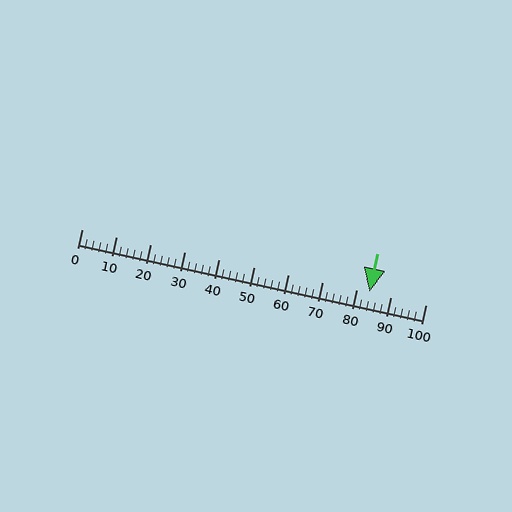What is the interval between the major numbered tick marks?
The major tick marks are spaced 10 units apart.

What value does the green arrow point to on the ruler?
The green arrow points to approximately 84.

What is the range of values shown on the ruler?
The ruler shows values from 0 to 100.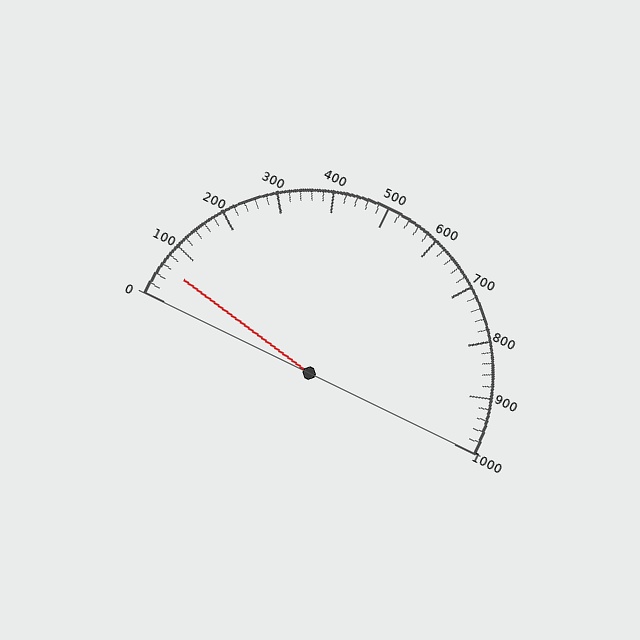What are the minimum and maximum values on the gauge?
The gauge ranges from 0 to 1000.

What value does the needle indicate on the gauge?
The needle indicates approximately 60.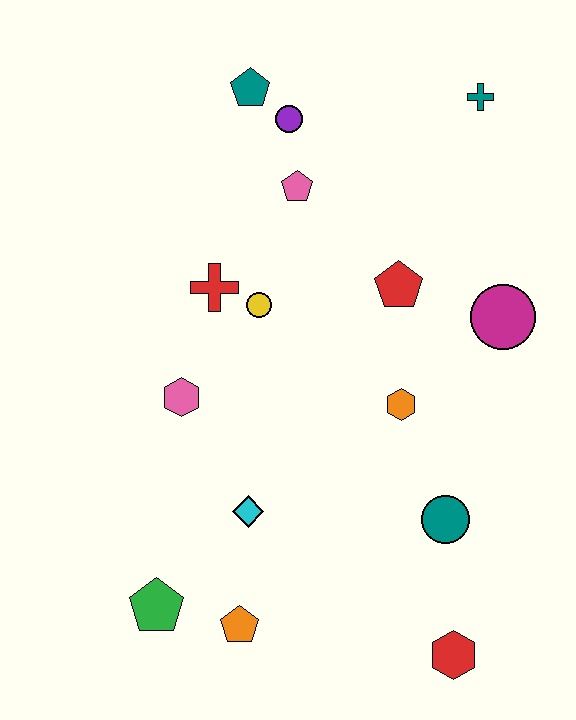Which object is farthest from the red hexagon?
The teal pentagon is farthest from the red hexagon.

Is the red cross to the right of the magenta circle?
No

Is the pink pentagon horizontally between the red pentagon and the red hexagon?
No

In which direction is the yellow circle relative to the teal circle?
The yellow circle is above the teal circle.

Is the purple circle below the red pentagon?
No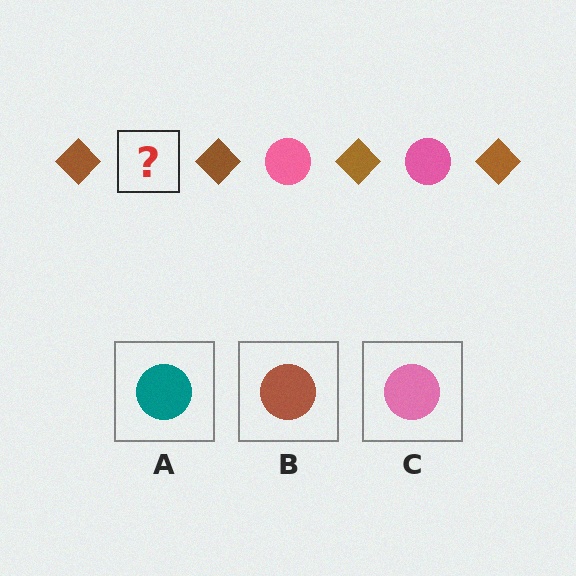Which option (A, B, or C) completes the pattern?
C.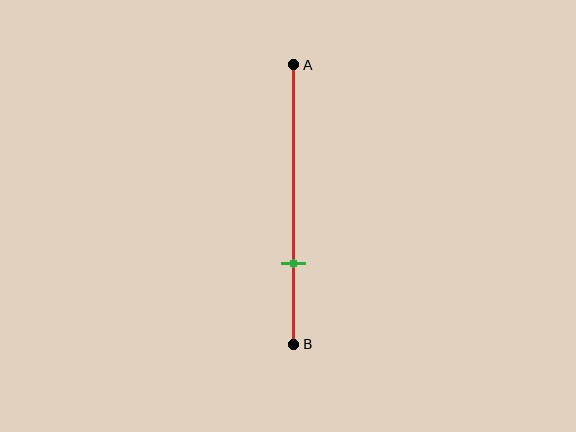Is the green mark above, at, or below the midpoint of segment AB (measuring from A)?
The green mark is below the midpoint of segment AB.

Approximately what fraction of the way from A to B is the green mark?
The green mark is approximately 70% of the way from A to B.